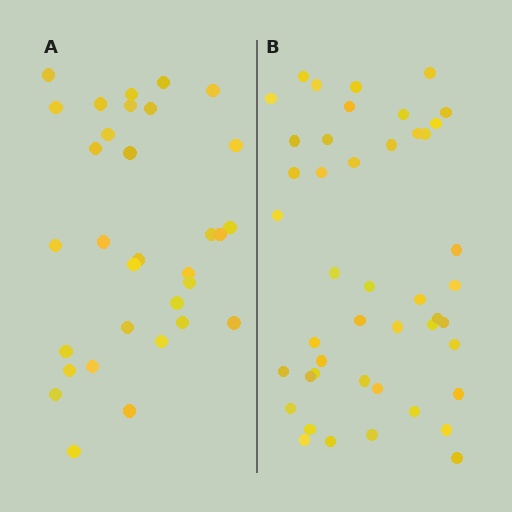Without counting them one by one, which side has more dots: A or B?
Region B (the right region) has more dots.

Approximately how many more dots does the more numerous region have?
Region B has approximately 15 more dots than region A.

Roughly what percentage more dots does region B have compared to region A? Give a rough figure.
About 40% more.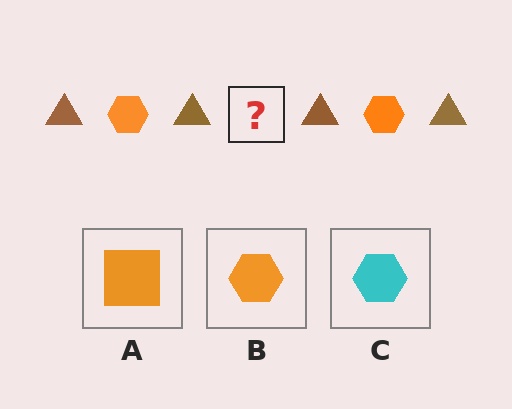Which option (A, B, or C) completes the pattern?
B.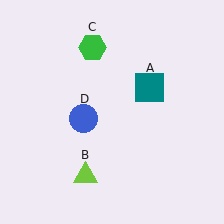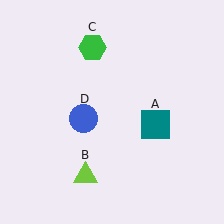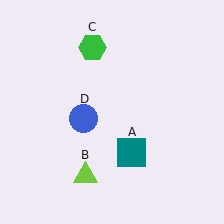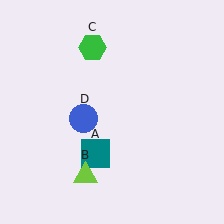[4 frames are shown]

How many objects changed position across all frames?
1 object changed position: teal square (object A).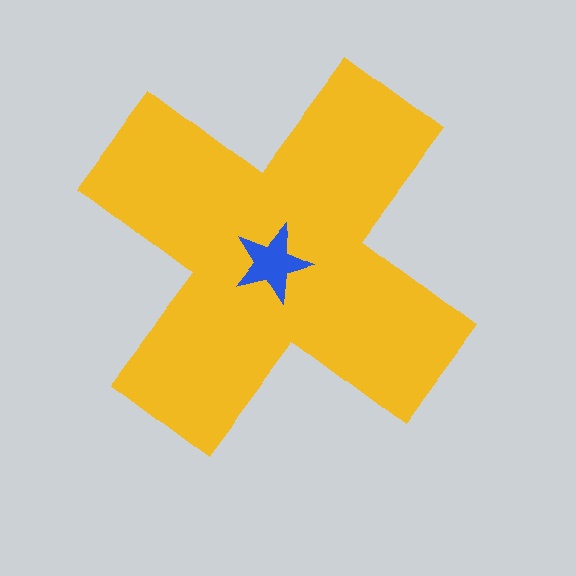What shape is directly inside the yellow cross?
The blue star.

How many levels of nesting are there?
2.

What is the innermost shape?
The blue star.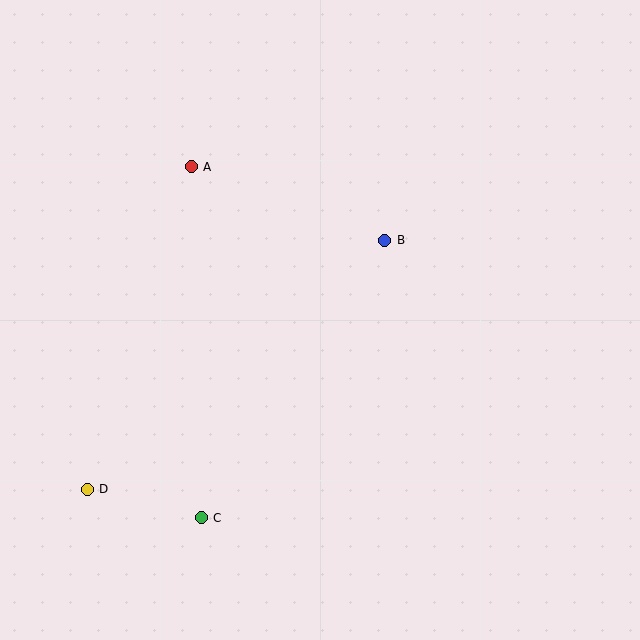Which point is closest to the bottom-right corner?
Point C is closest to the bottom-right corner.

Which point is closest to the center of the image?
Point B at (385, 240) is closest to the center.